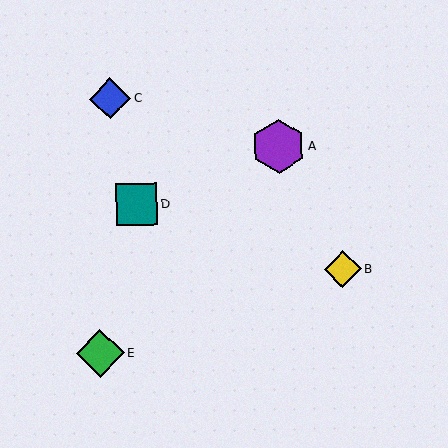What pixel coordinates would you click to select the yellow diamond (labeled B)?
Click at (343, 269) to select the yellow diamond B.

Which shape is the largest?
The purple hexagon (labeled A) is the largest.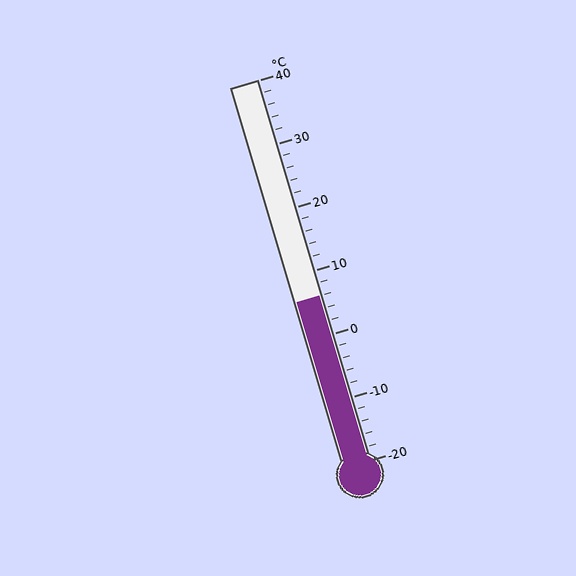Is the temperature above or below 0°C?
The temperature is above 0°C.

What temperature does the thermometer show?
The thermometer shows approximately 6°C.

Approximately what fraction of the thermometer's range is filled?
The thermometer is filled to approximately 45% of its range.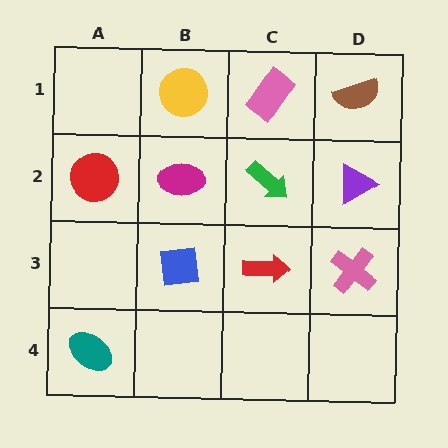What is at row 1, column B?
A yellow circle.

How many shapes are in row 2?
4 shapes.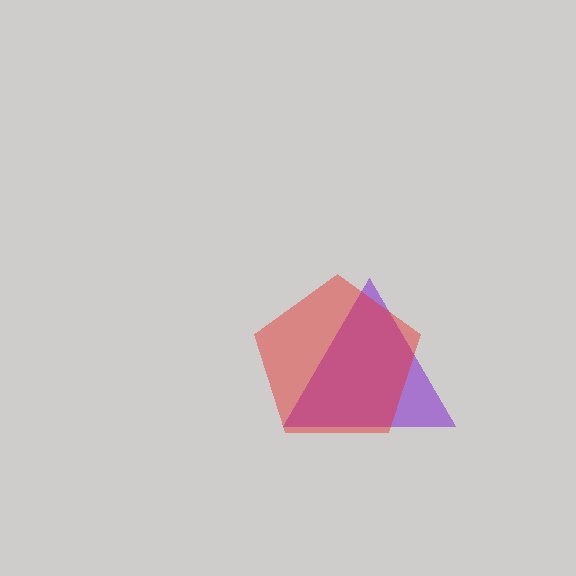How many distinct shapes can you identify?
There are 2 distinct shapes: a purple triangle, a red pentagon.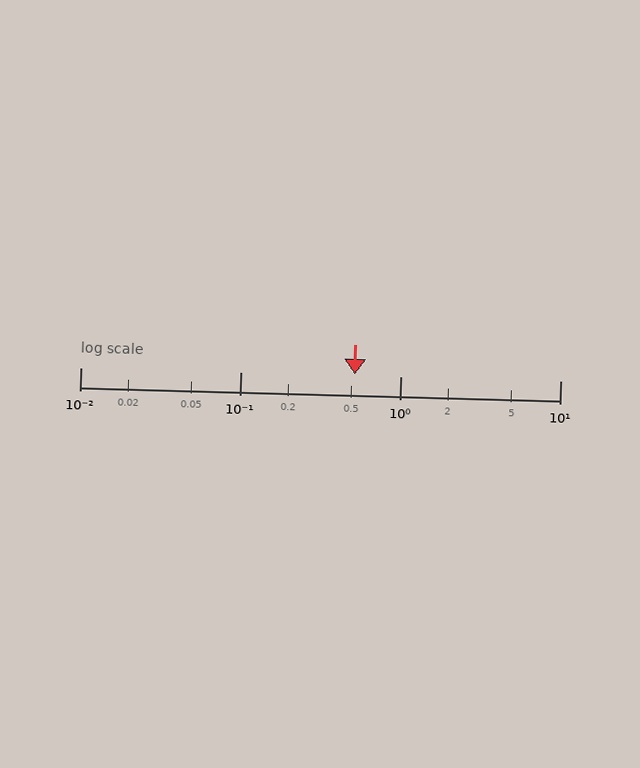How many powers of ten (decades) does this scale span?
The scale spans 3 decades, from 0.01 to 10.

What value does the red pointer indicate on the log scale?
The pointer indicates approximately 0.52.